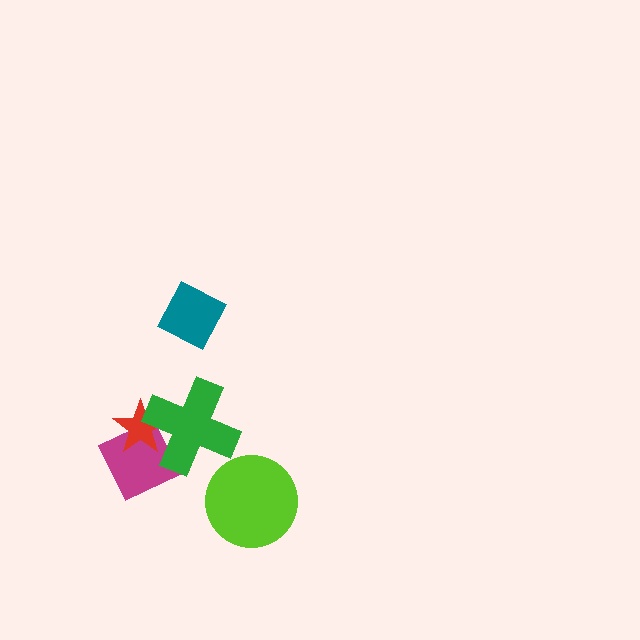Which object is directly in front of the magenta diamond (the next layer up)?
The red star is directly in front of the magenta diamond.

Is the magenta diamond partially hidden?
Yes, it is partially covered by another shape.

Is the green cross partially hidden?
No, no other shape covers it.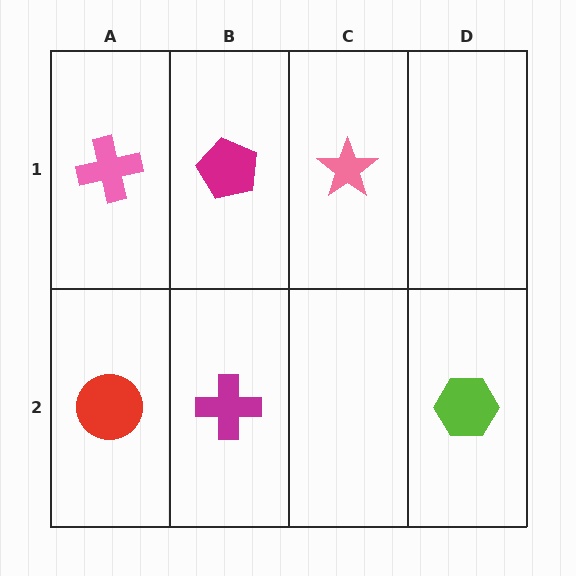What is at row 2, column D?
A lime hexagon.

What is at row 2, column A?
A red circle.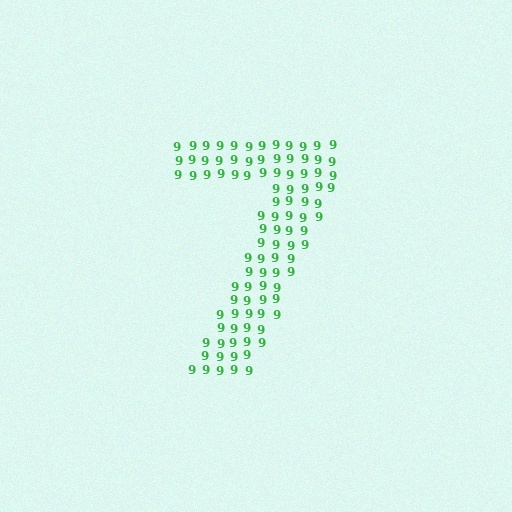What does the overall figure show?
The overall figure shows the digit 7.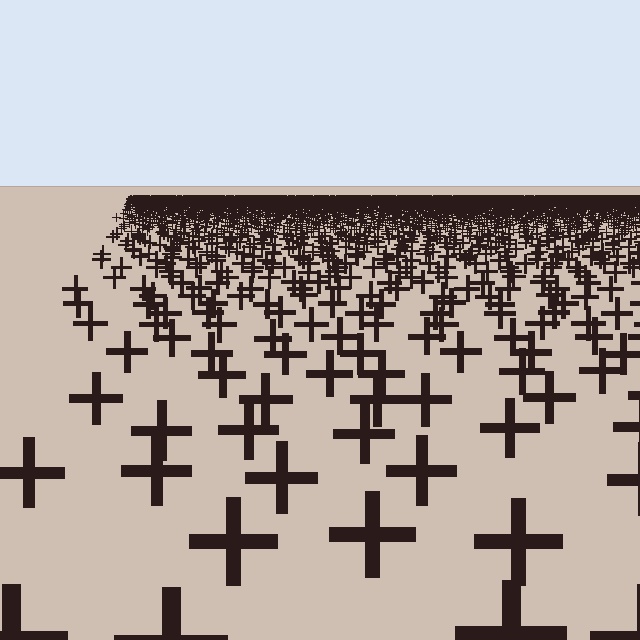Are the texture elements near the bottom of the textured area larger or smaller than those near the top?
Larger. Near the bottom, elements are closer to the viewer and appear at a bigger on-screen size.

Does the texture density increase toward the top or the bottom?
Density increases toward the top.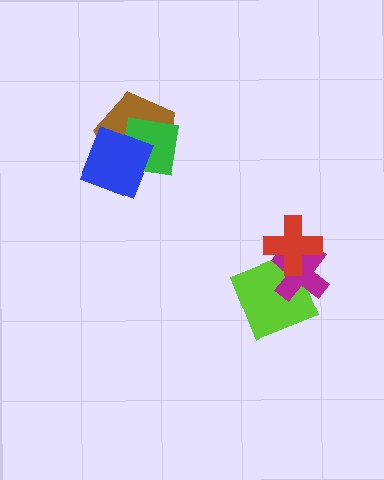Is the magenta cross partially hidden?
Yes, it is partially covered by another shape.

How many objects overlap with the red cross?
2 objects overlap with the red cross.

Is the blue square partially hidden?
No, no other shape covers it.